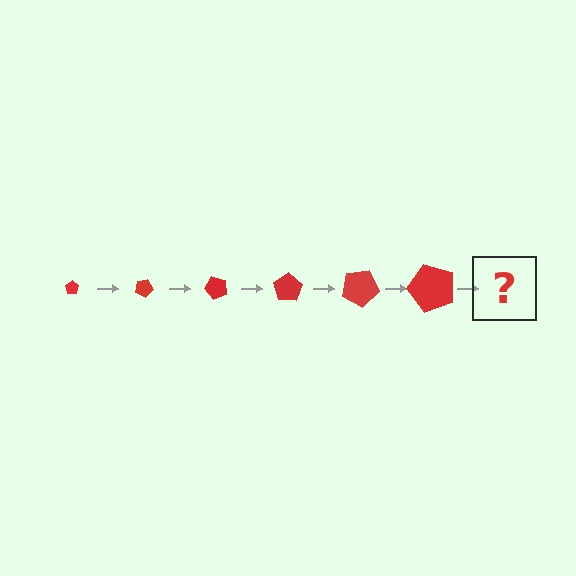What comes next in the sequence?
The next element should be a pentagon, larger than the previous one and rotated 150 degrees from the start.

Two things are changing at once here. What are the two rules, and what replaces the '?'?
The two rules are that the pentagon grows larger each step and it rotates 25 degrees each step. The '?' should be a pentagon, larger than the previous one and rotated 150 degrees from the start.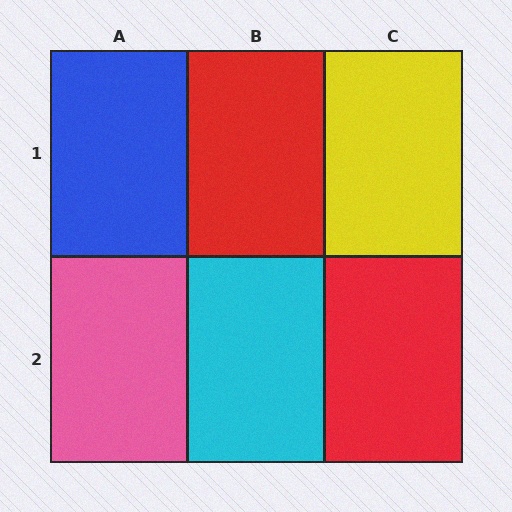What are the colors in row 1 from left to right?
Blue, red, yellow.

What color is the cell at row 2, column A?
Pink.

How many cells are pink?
1 cell is pink.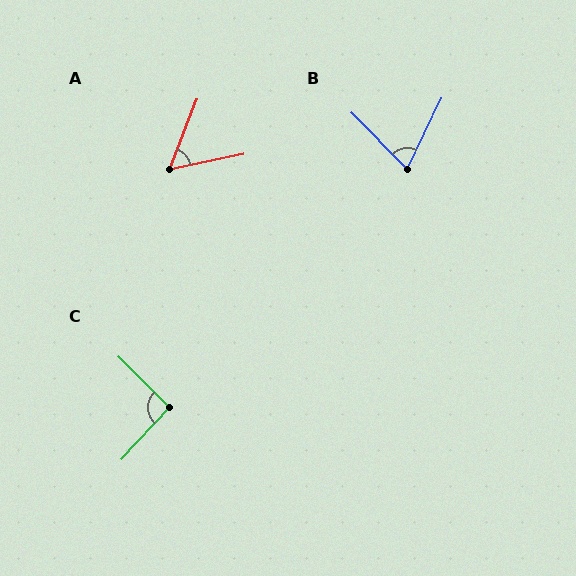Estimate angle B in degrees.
Approximately 71 degrees.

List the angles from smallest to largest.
A (57°), B (71°), C (91°).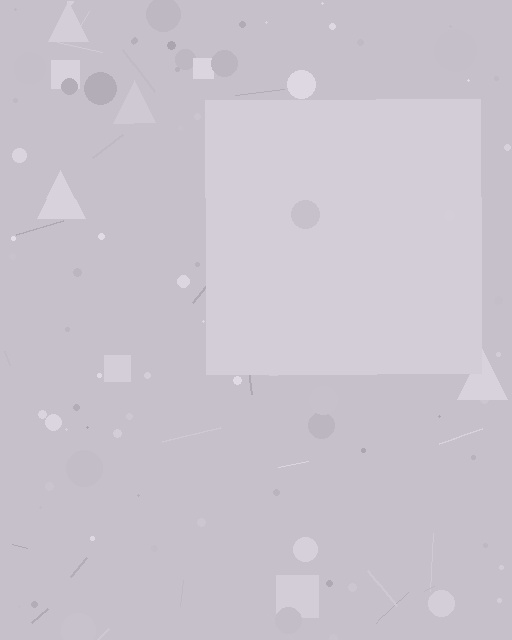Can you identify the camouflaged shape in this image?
The camouflaged shape is a square.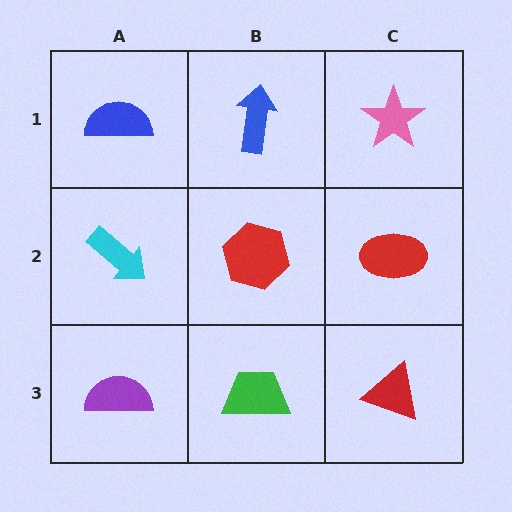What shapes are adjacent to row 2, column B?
A blue arrow (row 1, column B), a green trapezoid (row 3, column B), a cyan arrow (row 2, column A), a red ellipse (row 2, column C).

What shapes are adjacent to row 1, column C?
A red ellipse (row 2, column C), a blue arrow (row 1, column B).